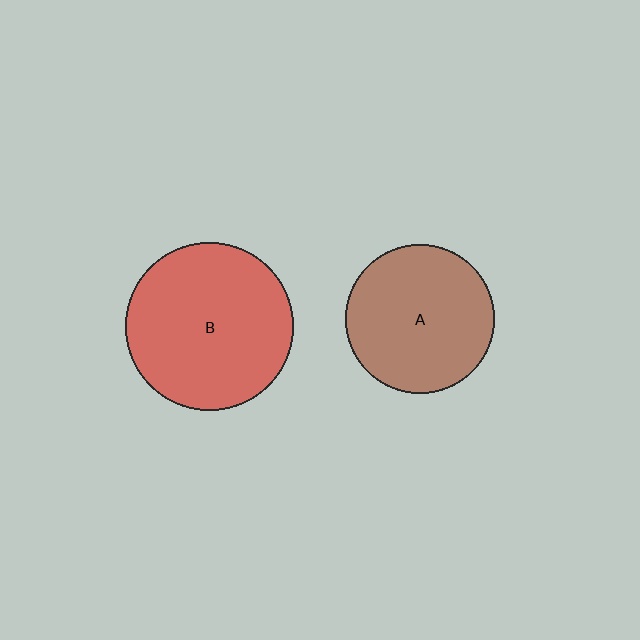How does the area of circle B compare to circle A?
Approximately 1.3 times.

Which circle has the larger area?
Circle B (red).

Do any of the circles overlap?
No, none of the circles overlap.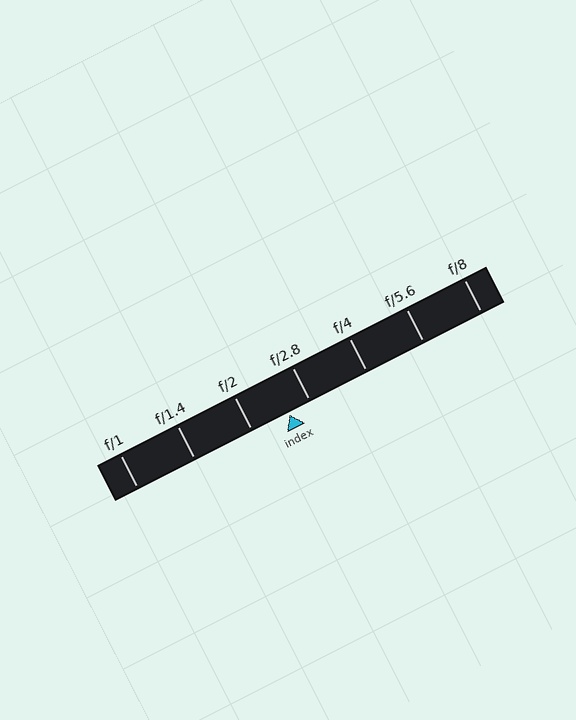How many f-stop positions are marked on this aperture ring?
There are 7 f-stop positions marked.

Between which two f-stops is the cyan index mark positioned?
The index mark is between f/2 and f/2.8.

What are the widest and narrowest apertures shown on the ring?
The widest aperture shown is f/1 and the narrowest is f/8.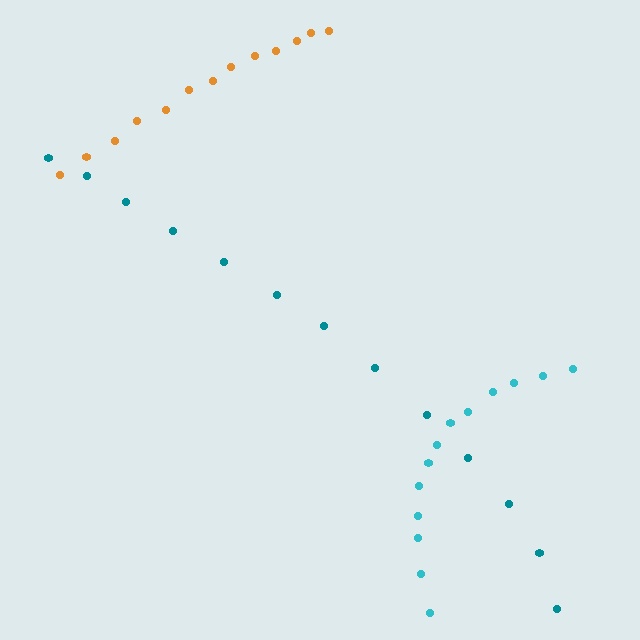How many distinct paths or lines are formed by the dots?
There are 3 distinct paths.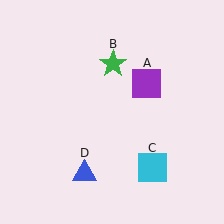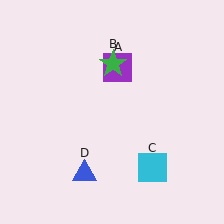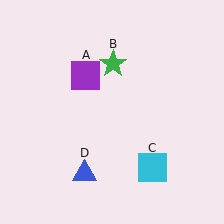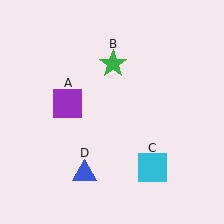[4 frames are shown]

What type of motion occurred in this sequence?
The purple square (object A) rotated counterclockwise around the center of the scene.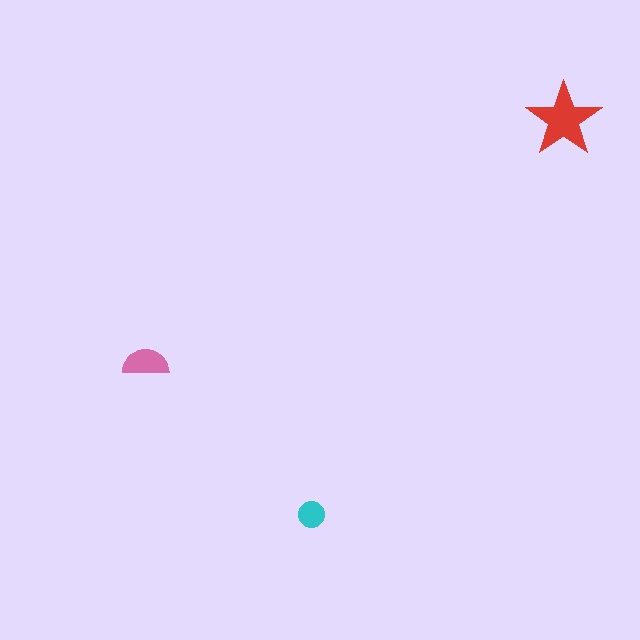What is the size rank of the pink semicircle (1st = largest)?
2nd.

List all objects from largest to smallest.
The red star, the pink semicircle, the cyan circle.